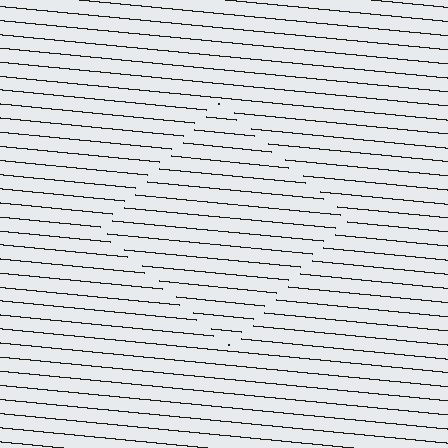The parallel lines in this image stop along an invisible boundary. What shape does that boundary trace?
An illusory square. The interior of the shape contains the same grating, shifted by half a period — the contour is defined by the phase discontinuity where line-ends from the inner and outer gratings abut.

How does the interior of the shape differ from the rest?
The interior of the shape contains the same grating, shifted by half a period — the contour is defined by the phase discontinuity where line-ends from the inner and outer gratings abut.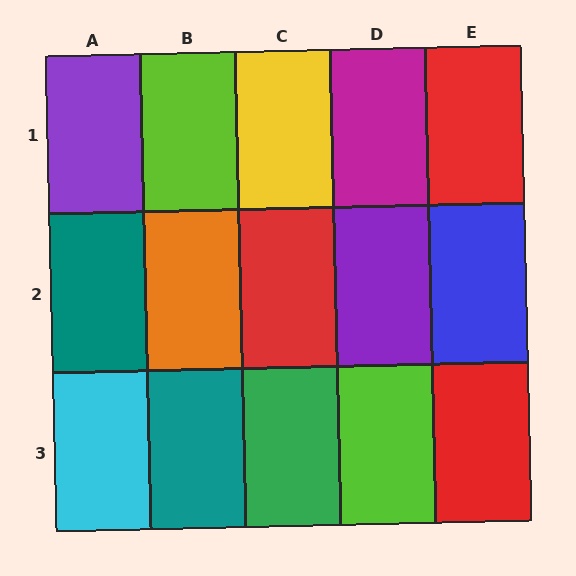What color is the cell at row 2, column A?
Teal.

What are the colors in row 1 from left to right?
Purple, lime, yellow, magenta, red.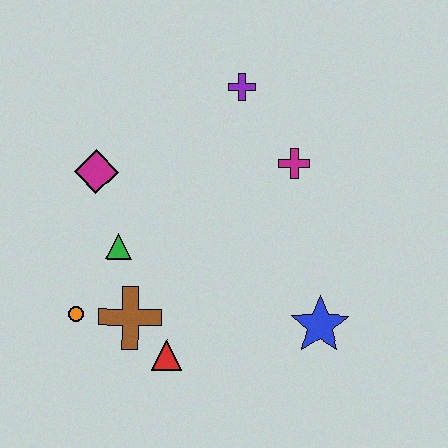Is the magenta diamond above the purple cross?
No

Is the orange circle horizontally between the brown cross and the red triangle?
No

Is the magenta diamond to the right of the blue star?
No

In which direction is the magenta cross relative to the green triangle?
The magenta cross is to the right of the green triangle.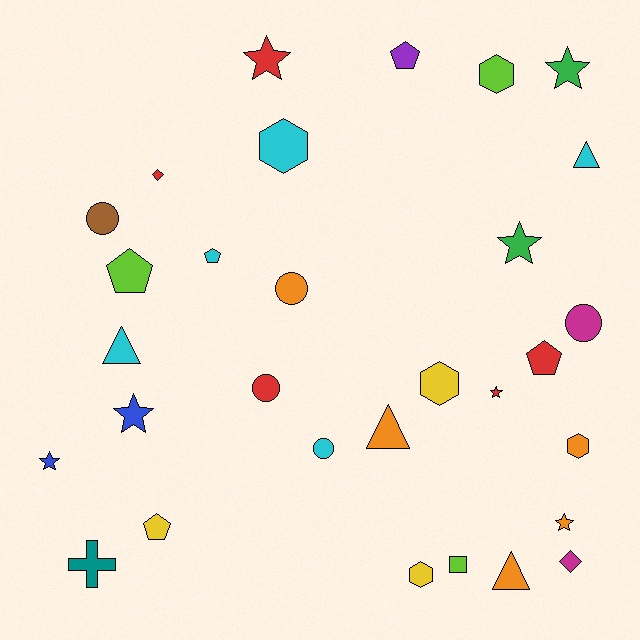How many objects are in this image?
There are 30 objects.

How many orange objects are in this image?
There are 5 orange objects.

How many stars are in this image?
There are 7 stars.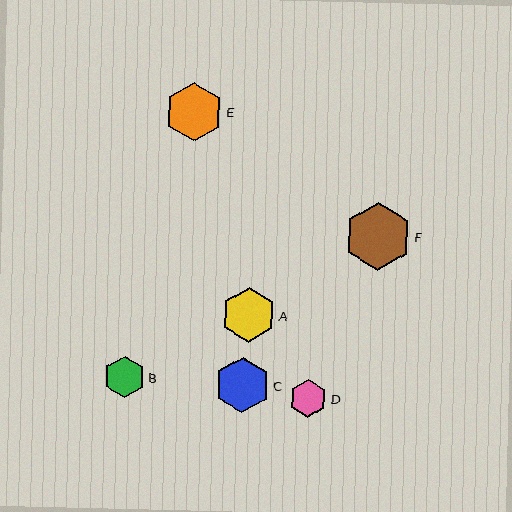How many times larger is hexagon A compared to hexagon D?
Hexagon A is approximately 1.4 times the size of hexagon D.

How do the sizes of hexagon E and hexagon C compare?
Hexagon E and hexagon C are approximately the same size.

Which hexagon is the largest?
Hexagon F is the largest with a size of approximately 67 pixels.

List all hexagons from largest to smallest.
From largest to smallest: F, E, C, A, B, D.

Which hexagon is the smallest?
Hexagon D is the smallest with a size of approximately 38 pixels.